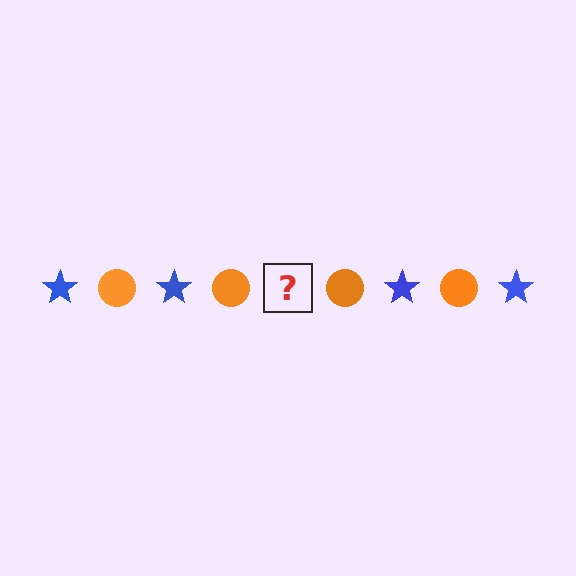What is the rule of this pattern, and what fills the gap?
The rule is that the pattern alternates between blue star and orange circle. The gap should be filled with a blue star.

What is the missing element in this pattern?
The missing element is a blue star.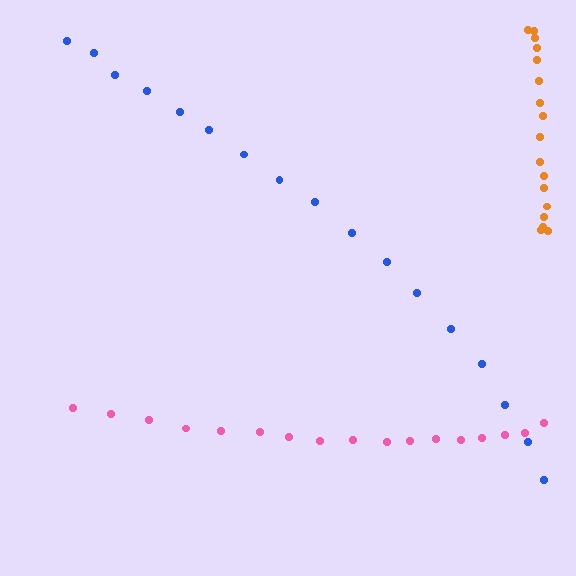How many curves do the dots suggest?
There are 3 distinct paths.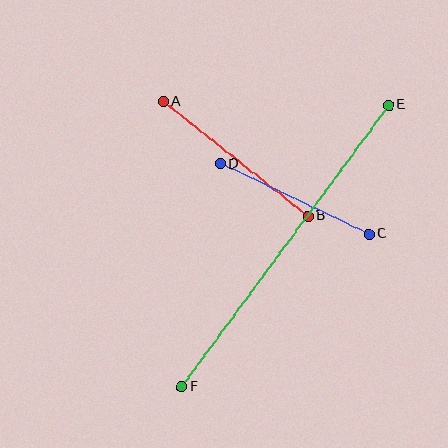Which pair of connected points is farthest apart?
Points E and F are farthest apart.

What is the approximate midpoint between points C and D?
The midpoint is at approximately (295, 199) pixels.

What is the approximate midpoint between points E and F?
The midpoint is at approximately (285, 246) pixels.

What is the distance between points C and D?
The distance is approximately 164 pixels.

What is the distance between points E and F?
The distance is approximately 349 pixels.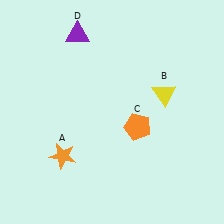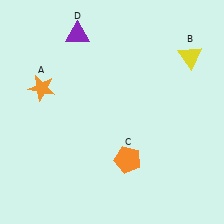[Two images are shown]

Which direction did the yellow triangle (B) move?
The yellow triangle (B) moved up.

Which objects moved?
The objects that moved are: the orange star (A), the yellow triangle (B), the orange pentagon (C).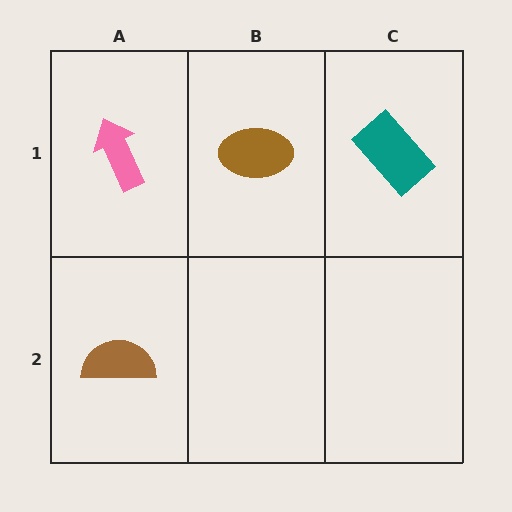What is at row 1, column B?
A brown ellipse.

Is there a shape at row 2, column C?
No, that cell is empty.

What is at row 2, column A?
A brown semicircle.